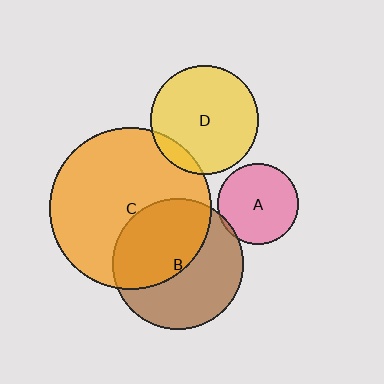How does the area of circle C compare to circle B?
Approximately 1.5 times.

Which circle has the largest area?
Circle C (orange).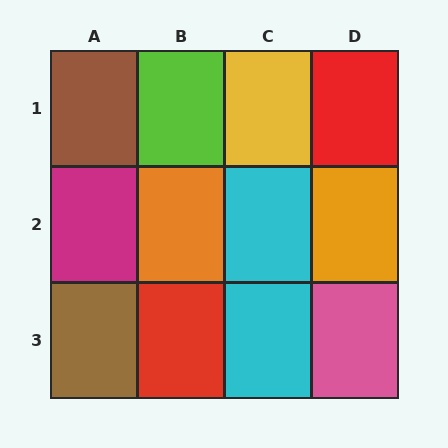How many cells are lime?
1 cell is lime.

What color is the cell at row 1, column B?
Lime.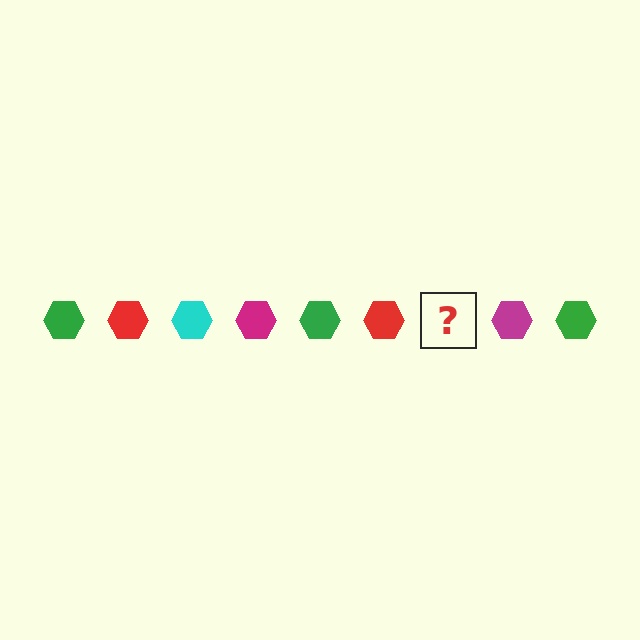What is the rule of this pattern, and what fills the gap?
The rule is that the pattern cycles through green, red, cyan, magenta hexagons. The gap should be filled with a cyan hexagon.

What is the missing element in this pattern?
The missing element is a cyan hexagon.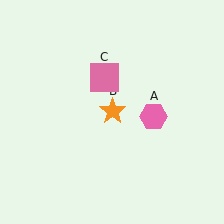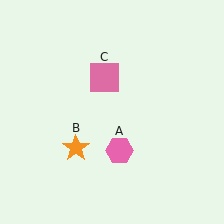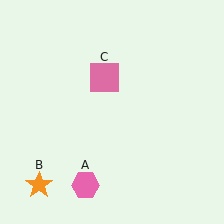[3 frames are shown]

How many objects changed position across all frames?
2 objects changed position: pink hexagon (object A), orange star (object B).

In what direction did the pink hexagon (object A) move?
The pink hexagon (object A) moved down and to the left.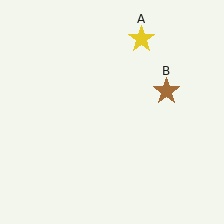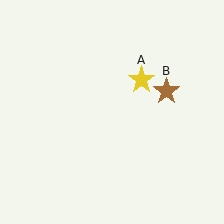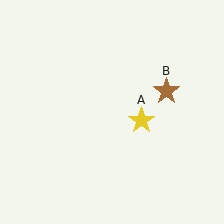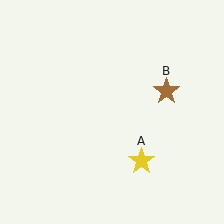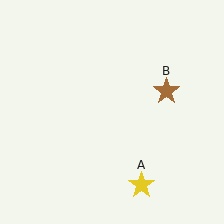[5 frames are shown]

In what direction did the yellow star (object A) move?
The yellow star (object A) moved down.